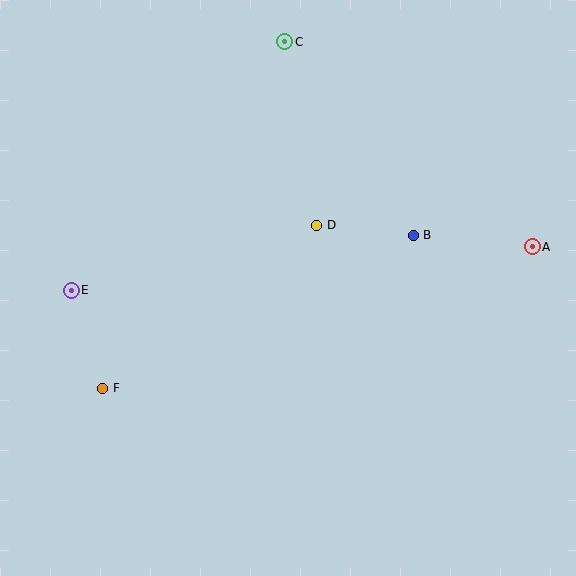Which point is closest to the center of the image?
Point D at (317, 225) is closest to the center.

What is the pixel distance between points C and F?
The distance between C and F is 392 pixels.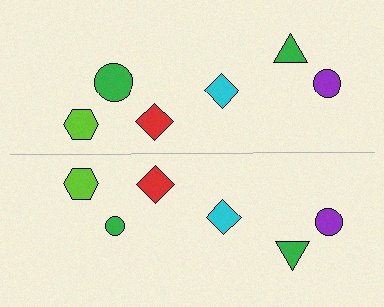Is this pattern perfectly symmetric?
No, the pattern is not perfectly symmetric. The green circle on the bottom side has a different size than its mirror counterpart.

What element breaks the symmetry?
The green circle on the bottom side has a different size than its mirror counterpart.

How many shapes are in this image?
There are 12 shapes in this image.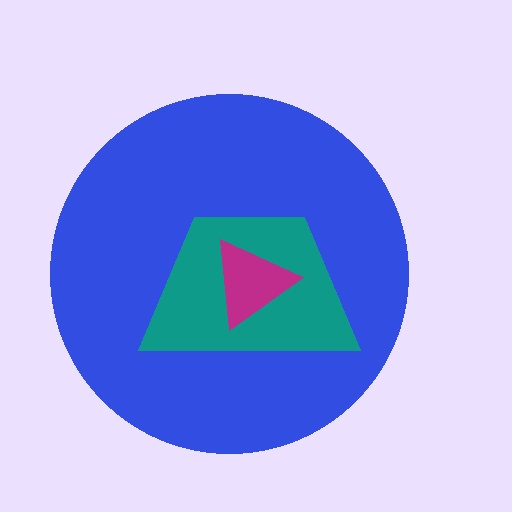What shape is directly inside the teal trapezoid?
The magenta triangle.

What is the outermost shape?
The blue circle.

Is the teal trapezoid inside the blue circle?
Yes.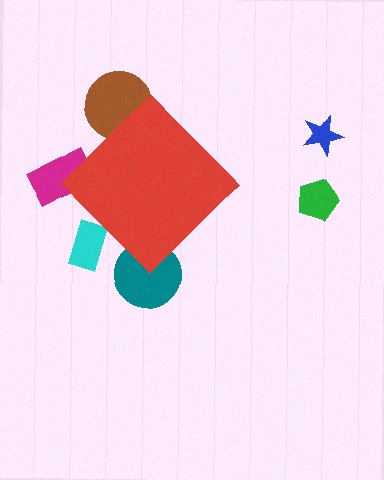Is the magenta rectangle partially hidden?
Yes, the magenta rectangle is partially hidden behind the red diamond.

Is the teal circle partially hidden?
Yes, the teal circle is partially hidden behind the red diamond.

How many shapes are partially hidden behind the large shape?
4 shapes are partially hidden.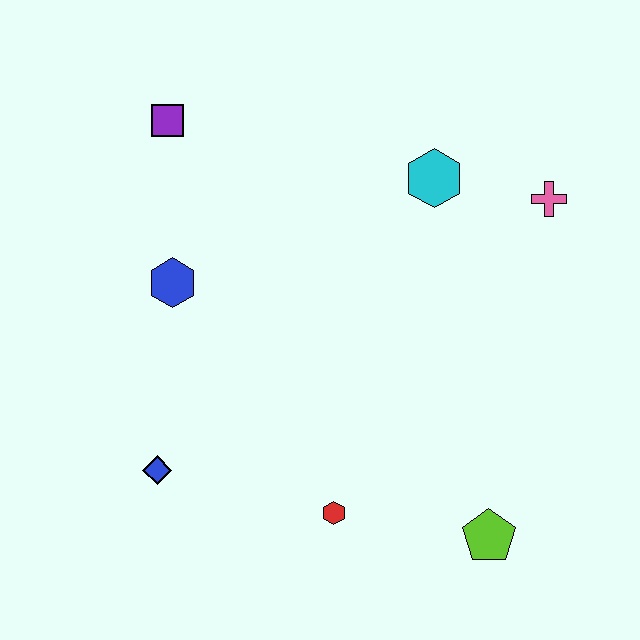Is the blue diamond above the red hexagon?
Yes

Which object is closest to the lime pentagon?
The red hexagon is closest to the lime pentagon.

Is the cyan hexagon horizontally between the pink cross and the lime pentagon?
No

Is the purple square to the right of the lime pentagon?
No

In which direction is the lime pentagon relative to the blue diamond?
The lime pentagon is to the right of the blue diamond.